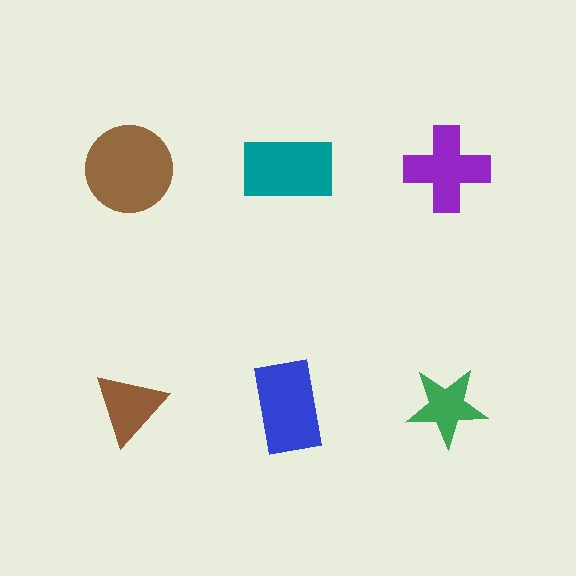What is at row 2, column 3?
A green star.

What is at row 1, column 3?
A purple cross.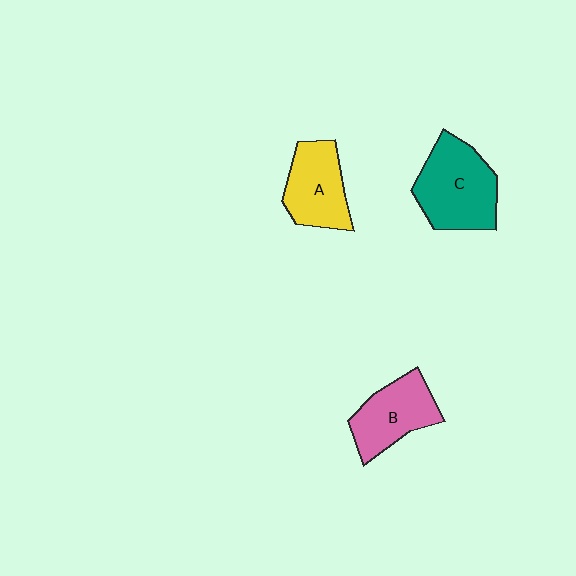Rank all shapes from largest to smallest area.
From largest to smallest: C (teal), B (pink), A (yellow).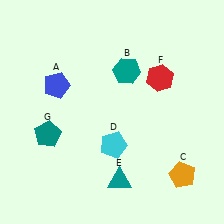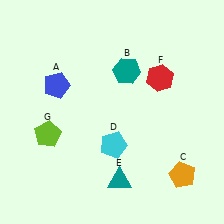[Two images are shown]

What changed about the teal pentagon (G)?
In Image 1, G is teal. In Image 2, it changed to lime.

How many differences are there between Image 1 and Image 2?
There is 1 difference between the two images.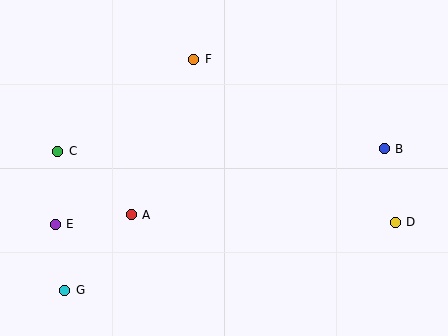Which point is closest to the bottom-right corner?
Point D is closest to the bottom-right corner.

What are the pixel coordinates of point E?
Point E is at (55, 224).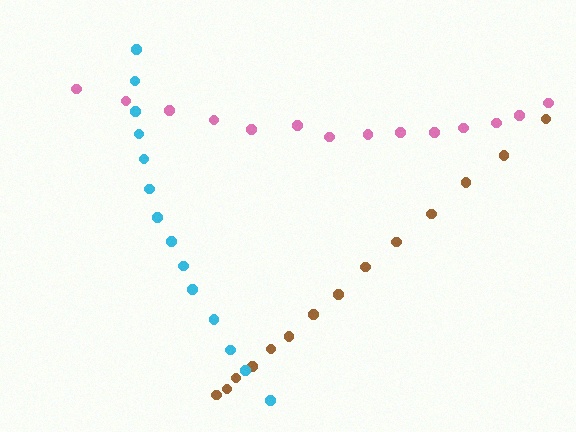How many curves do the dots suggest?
There are 3 distinct paths.